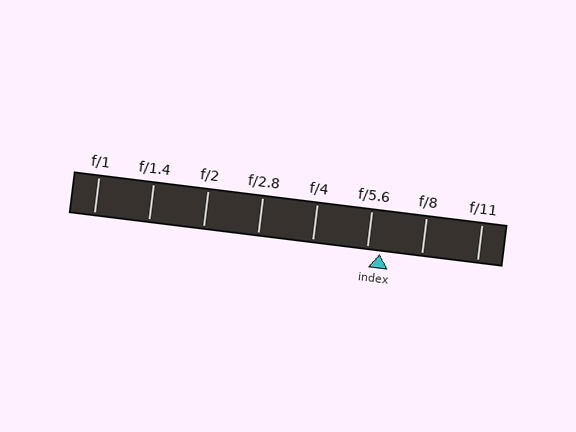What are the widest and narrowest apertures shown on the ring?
The widest aperture shown is f/1 and the narrowest is f/11.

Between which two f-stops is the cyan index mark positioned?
The index mark is between f/5.6 and f/8.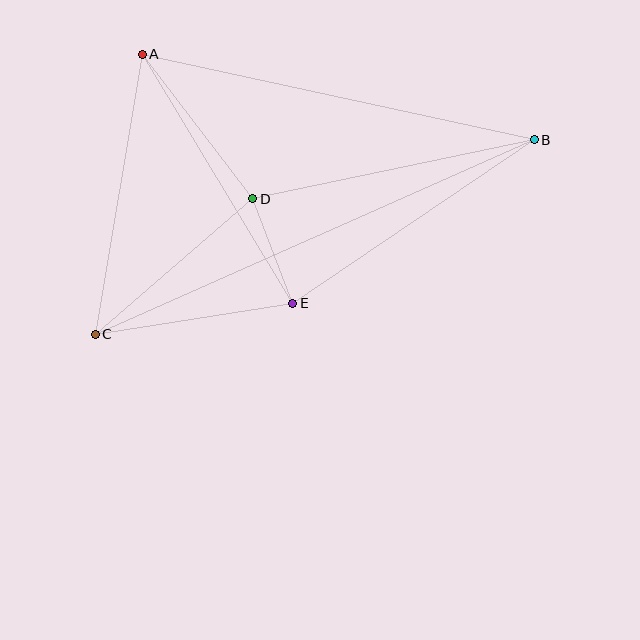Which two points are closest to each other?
Points D and E are closest to each other.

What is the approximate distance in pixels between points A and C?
The distance between A and C is approximately 284 pixels.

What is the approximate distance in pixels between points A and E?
The distance between A and E is approximately 290 pixels.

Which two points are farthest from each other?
Points B and C are farthest from each other.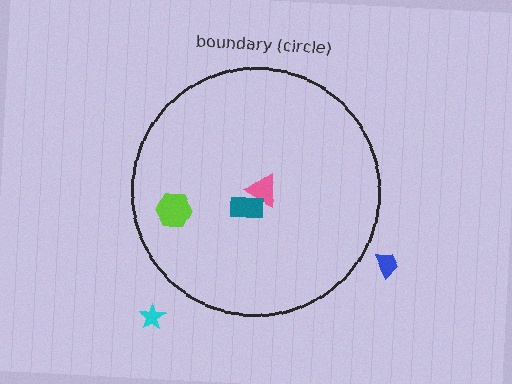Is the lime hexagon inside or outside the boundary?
Inside.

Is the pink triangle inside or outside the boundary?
Inside.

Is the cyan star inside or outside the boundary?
Outside.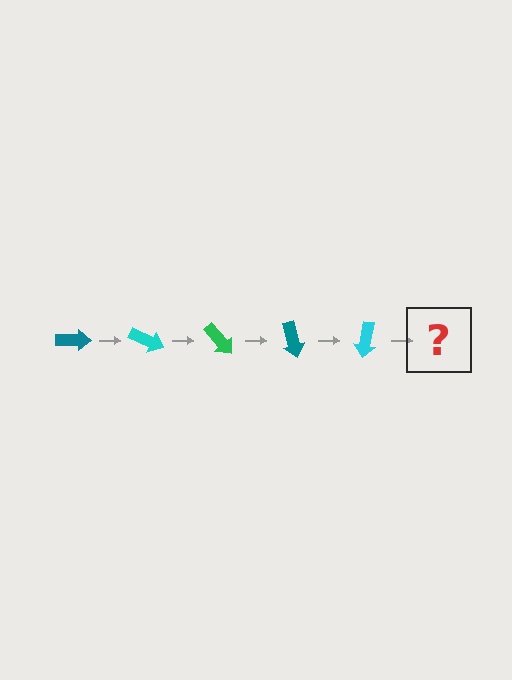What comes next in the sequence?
The next element should be a green arrow, rotated 125 degrees from the start.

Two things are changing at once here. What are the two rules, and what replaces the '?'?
The two rules are that it rotates 25 degrees each step and the color cycles through teal, cyan, and green. The '?' should be a green arrow, rotated 125 degrees from the start.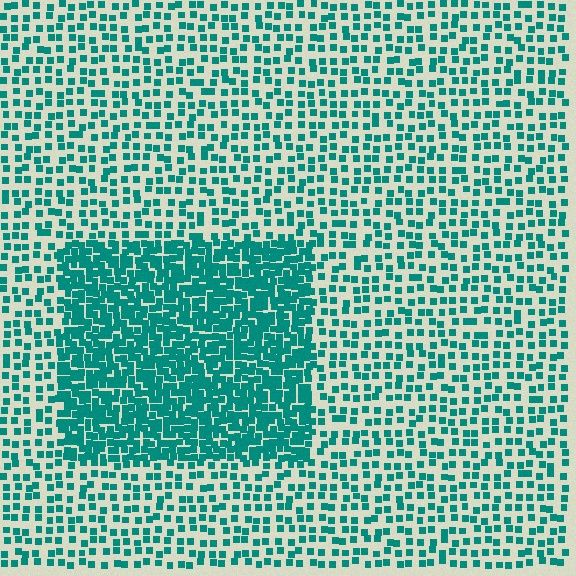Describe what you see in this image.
The image contains small teal elements arranged at two different densities. A rectangle-shaped region is visible where the elements are more densely packed than the surrounding area.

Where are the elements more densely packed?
The elements are more densely packed inside the rectangle boundary.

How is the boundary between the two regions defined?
The boundary is defined by a change in element density (approximately 2.4x ratio). All elements are the same color, size, and shape.